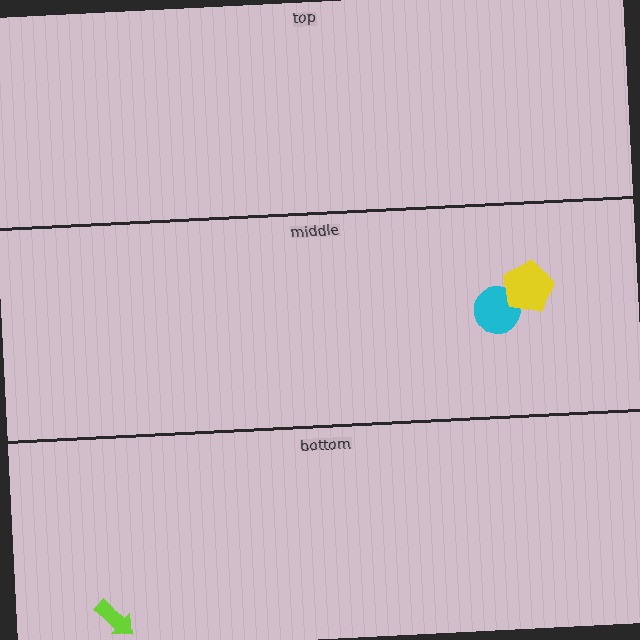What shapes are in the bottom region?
The lime arrow.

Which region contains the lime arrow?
The bottom region.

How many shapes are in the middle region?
2.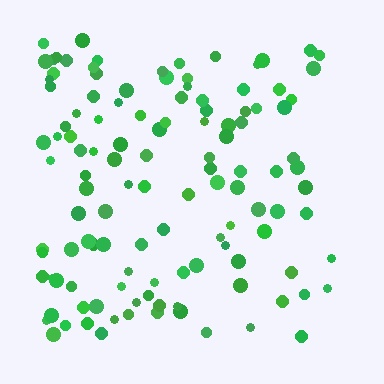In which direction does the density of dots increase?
From right to left, with the left side densest.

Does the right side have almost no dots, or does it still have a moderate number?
Still a moderate number, just noticeably fewer than the left.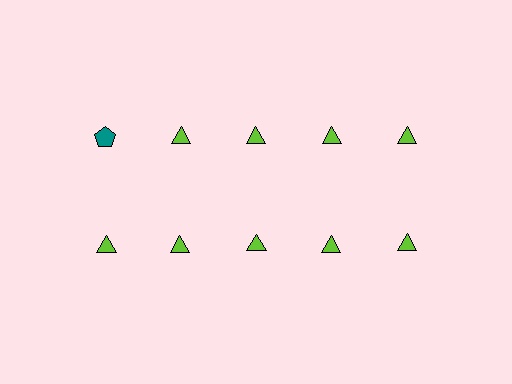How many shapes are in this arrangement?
There are 10 shapes arranged in a grid pattern.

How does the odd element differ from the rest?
It differs in both color (teal instead of lime) and shape (pentagon instead of triangle).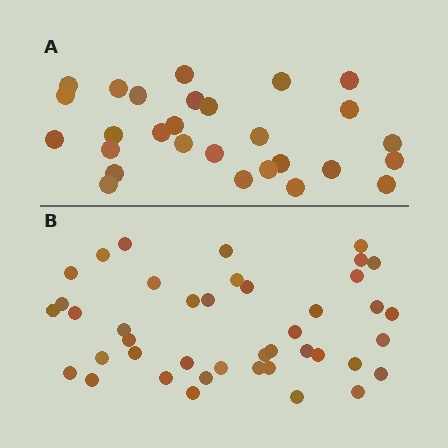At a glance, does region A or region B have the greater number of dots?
Region B (the bottom region) has more dots.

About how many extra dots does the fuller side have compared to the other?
Region B has approximately 15 more dots than region A.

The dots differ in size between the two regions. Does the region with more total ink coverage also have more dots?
No. Region A has more total ink coverage because its dots are larger, but region B actually contains more individual dots. Total area can be misleading — the number of items is what matters here.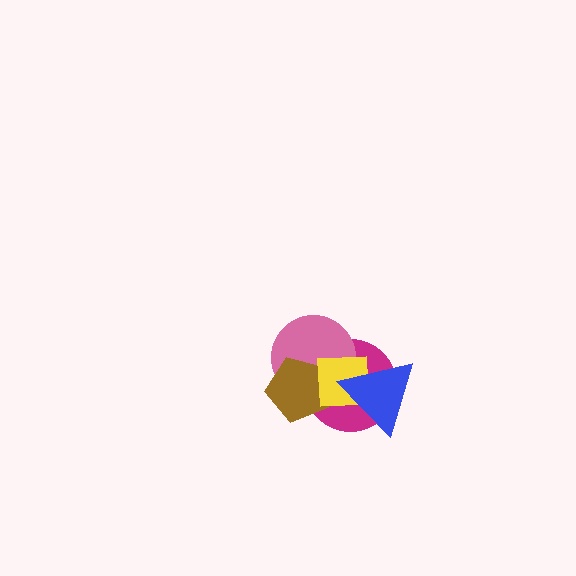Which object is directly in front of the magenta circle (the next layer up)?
The pink circle is directly in front of the magenta circle.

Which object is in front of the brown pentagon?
The yellow square is in front of the brown pentagon.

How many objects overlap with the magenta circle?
4 objects overlap with the magenta circle.